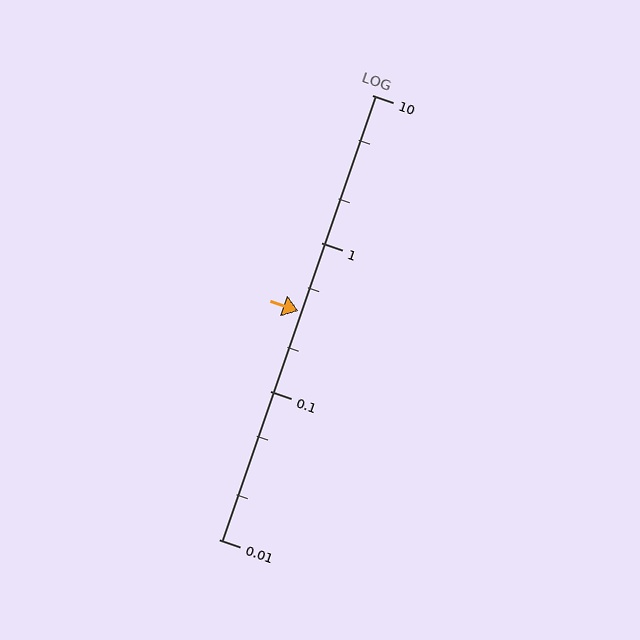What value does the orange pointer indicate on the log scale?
The pointer indicates approximately 0.35.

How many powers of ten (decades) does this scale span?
The scale spans 3 decades, from 0.01 to 10.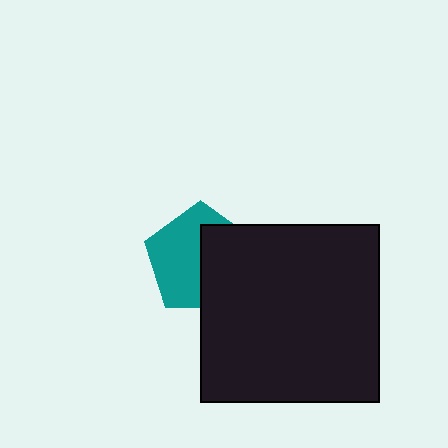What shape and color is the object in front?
The object in front is a black square.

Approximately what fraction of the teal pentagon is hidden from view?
Roughly 47% of the teal pentagon is hidden behind the black square.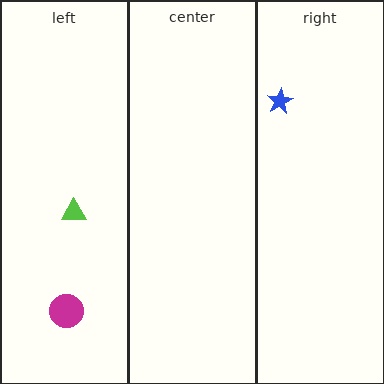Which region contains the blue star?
The right region.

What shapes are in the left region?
The magenta circle, the lime triangle.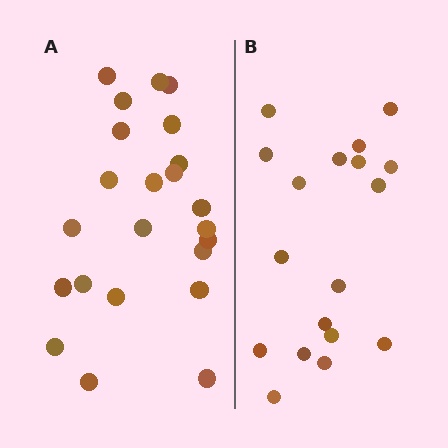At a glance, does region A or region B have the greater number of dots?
Region A (the left region) has more dots.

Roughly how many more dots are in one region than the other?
Region A has about 5 more dots than region B.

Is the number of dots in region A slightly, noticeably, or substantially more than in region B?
Region A has noticeably more, but not dramatically so. The ratio is roughly 1.3 to 1.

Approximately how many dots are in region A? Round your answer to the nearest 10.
About 20 dots. (The exact count is 23, which rounds to 20.)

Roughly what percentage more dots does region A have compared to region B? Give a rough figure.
About 30% more.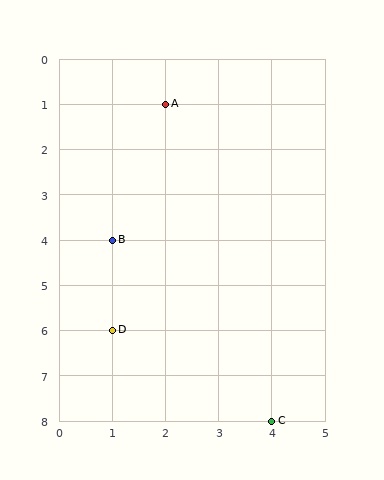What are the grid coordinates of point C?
Point C is at grid coordinates (4, 8).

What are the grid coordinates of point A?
Point A is at grid coordinates (2, 1).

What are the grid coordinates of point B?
Point B is at grid coordinates (1, 4).